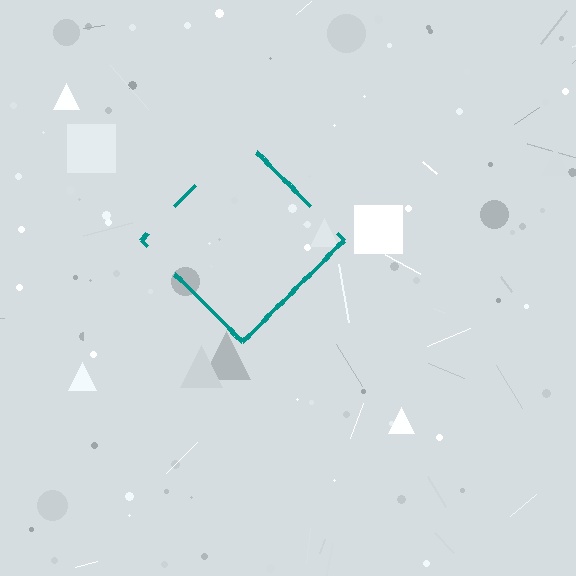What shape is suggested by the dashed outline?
The dashed outline suggests a diamond.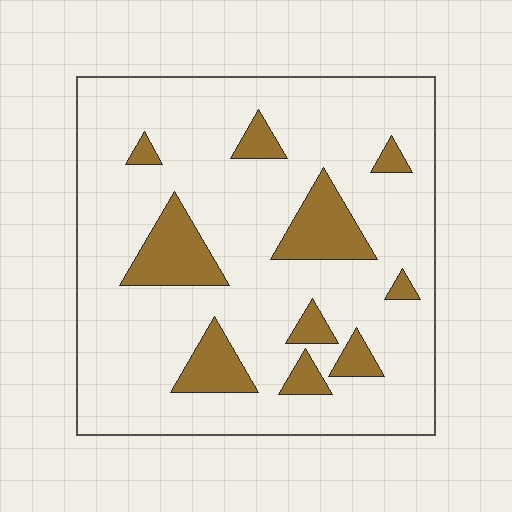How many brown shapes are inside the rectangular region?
10.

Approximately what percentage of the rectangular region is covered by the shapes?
Approximately 15%.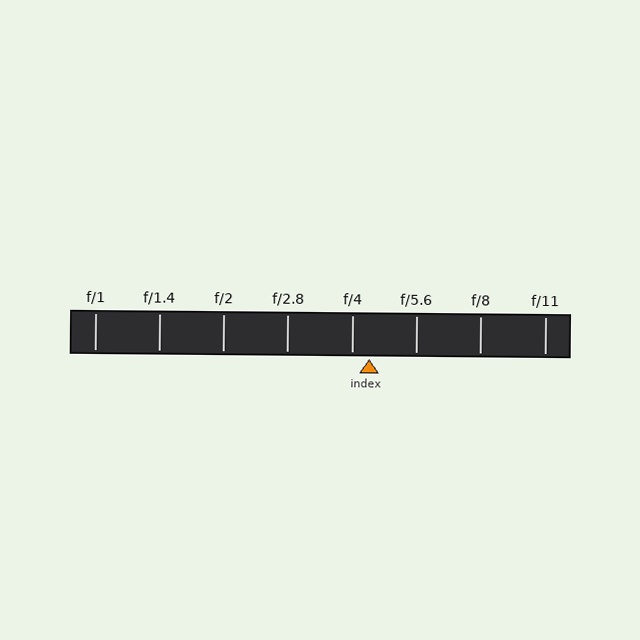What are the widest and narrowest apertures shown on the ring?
The widest aperture shown is f/1 and the narrowest is f/11.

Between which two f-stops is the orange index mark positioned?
The index mark is between f/4 and f/5.6.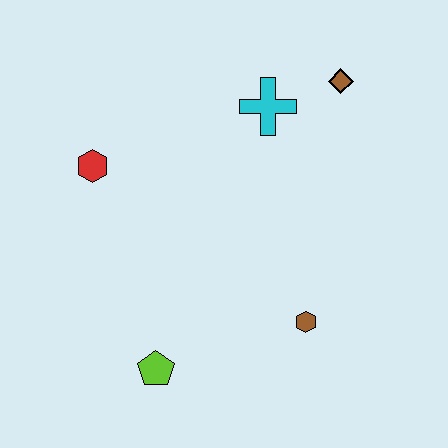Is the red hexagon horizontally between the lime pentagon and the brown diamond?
No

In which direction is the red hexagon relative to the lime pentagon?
The red hexagon is above the lime pentagon.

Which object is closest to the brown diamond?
The cyan cross is closest to the brown diamond.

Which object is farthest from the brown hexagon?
The red hexagon is farthest from the brown hexagon.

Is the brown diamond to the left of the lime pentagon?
No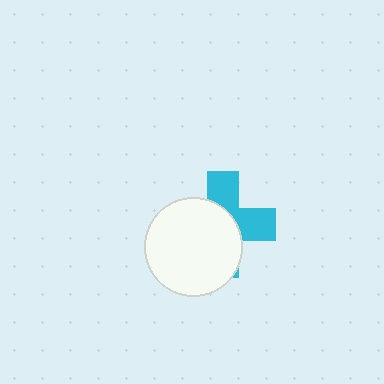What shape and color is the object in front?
The object in front is a white circle.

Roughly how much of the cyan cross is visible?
A small part of it is visible (roughly 41%).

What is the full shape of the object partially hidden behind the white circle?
The partially hidden object is a cyan cross.